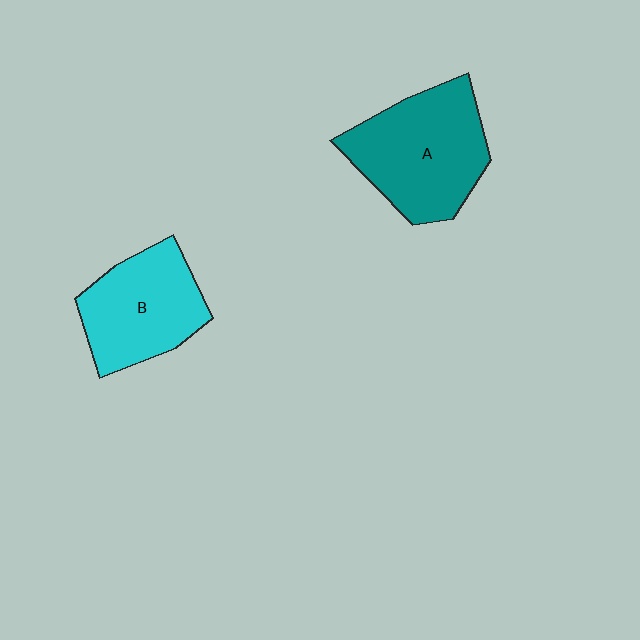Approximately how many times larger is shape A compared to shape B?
Approximately 1.2 times.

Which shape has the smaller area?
Shape B (cyan).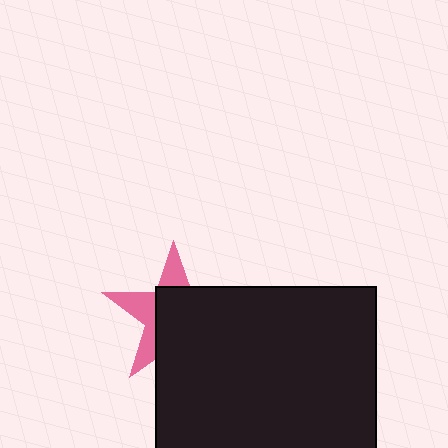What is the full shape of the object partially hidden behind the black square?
The partially hidden object is a pink star.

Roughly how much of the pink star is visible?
A small part of it is visible (roughly 38%).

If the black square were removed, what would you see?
You would see the complete pink star.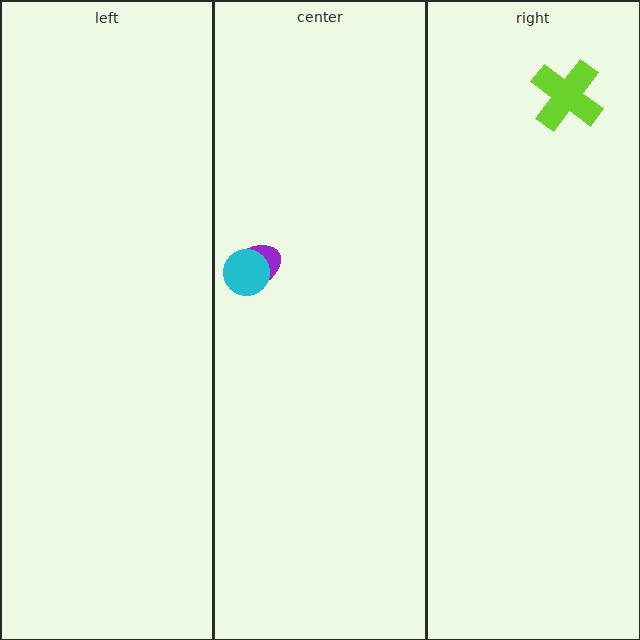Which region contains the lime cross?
The right region.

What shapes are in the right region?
The lime cross.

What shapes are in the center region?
The purple ellipse, the cyan circle.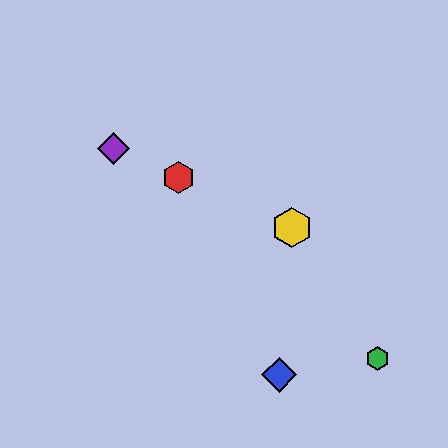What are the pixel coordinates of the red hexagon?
The red hexagon is at (178, 177).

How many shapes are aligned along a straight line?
3 shapes (the red hexagon, the yellow hexagon, the purple diamond) are aligned along a straight line.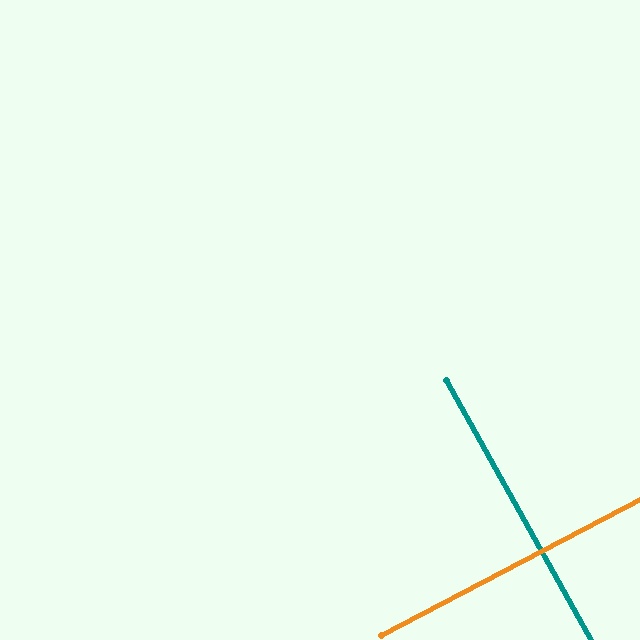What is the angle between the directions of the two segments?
Approximately 88 degrees.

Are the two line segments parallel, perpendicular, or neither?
Perpendicular — they meet at approximately 88°.